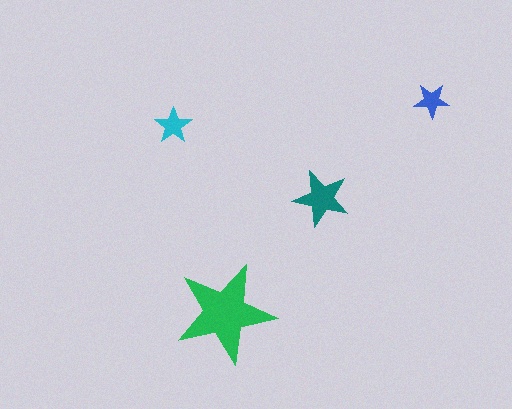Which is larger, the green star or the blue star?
The green one.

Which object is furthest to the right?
The blue star is rightmost.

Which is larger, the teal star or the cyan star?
The teal one.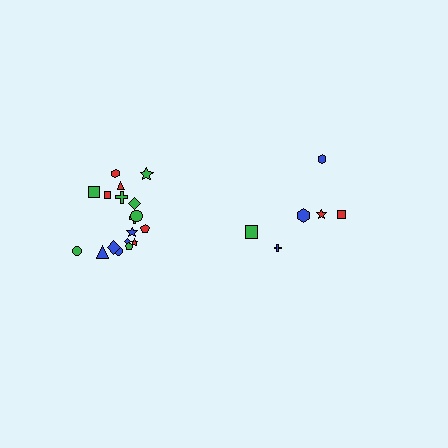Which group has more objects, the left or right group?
The left group.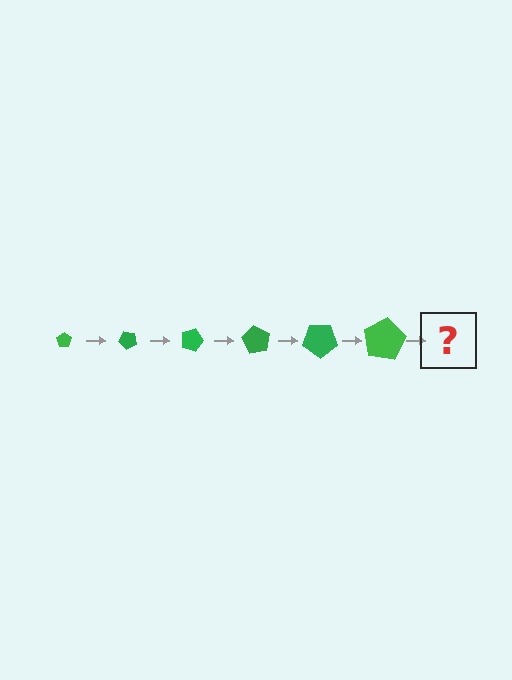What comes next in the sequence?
The next element should be a pentagon, larger than the previous one and rotated 270 degrees from the start.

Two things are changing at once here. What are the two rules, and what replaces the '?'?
The two rules are that the pentagon grows larger each step and it rotates 45 degrees each step. The '?' should be a pentagon, larger than the previous one and rotated 270 degrees from the start.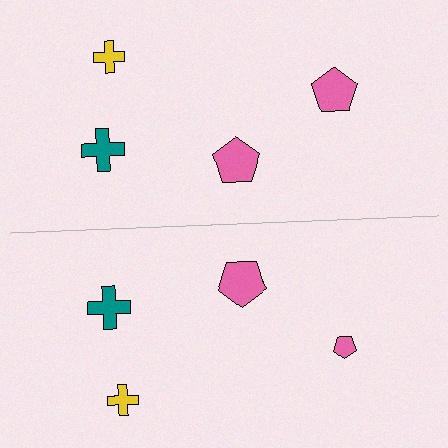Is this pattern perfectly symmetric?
No, the pattern is not perfectly symmetric. The pink pentagon on the bottom side has a different size than its mirror counterpart.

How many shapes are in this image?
There are 8 shapes in this image.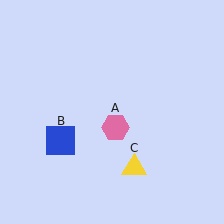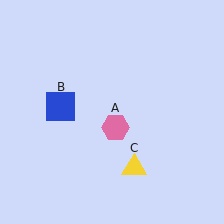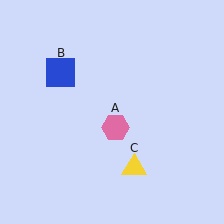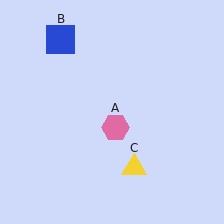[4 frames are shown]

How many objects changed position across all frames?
1 object changed position: blue square (object B).